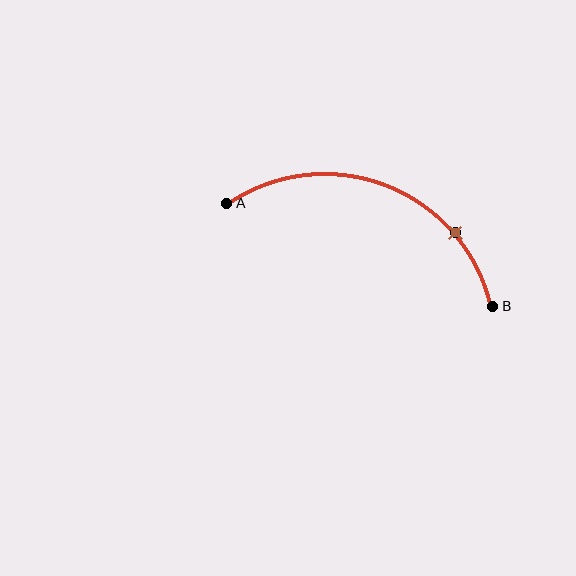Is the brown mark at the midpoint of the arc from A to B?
No. The brown mark lies on the arc but is closer to endpoint B. The arc midpoint would be at the point on the curve equidistant along the arc from both A and B.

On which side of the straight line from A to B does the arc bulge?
The arc bulges above the straight line connecting A and B.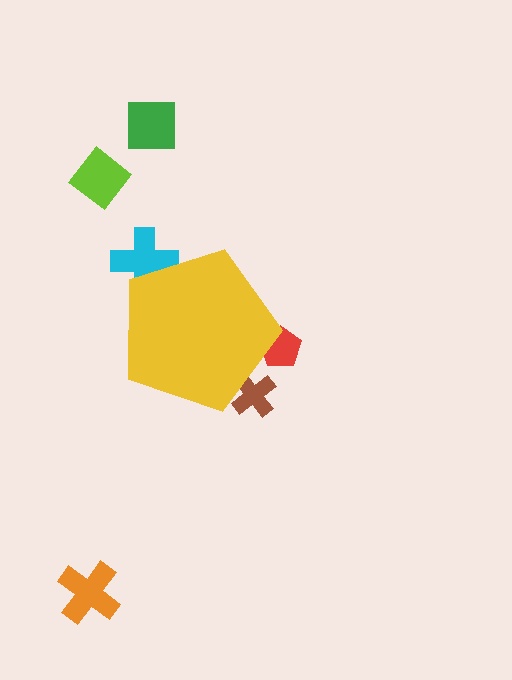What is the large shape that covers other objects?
A yellow pentagon.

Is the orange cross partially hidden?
No, the orange cross is fully visible.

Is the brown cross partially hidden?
Yes, the brown cross is partially hidden behind the yellow pentagon.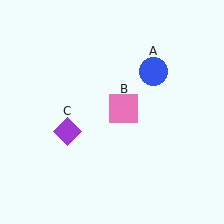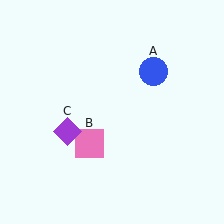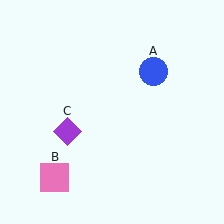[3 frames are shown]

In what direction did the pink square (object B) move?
The pink square (object B) moved down and to the left.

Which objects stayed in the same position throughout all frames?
Blue circle (object A) and purple diamond (object C) remained stationary.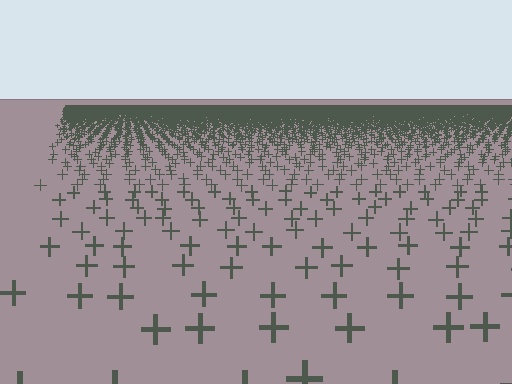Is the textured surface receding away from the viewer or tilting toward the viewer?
The surface is receding away from the viewer. Texture elements get smaller and denser toward the top.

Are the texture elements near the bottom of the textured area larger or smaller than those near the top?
Larger. Near the bottom, elements are closer to the viewer and appear at a bigger on-screen size.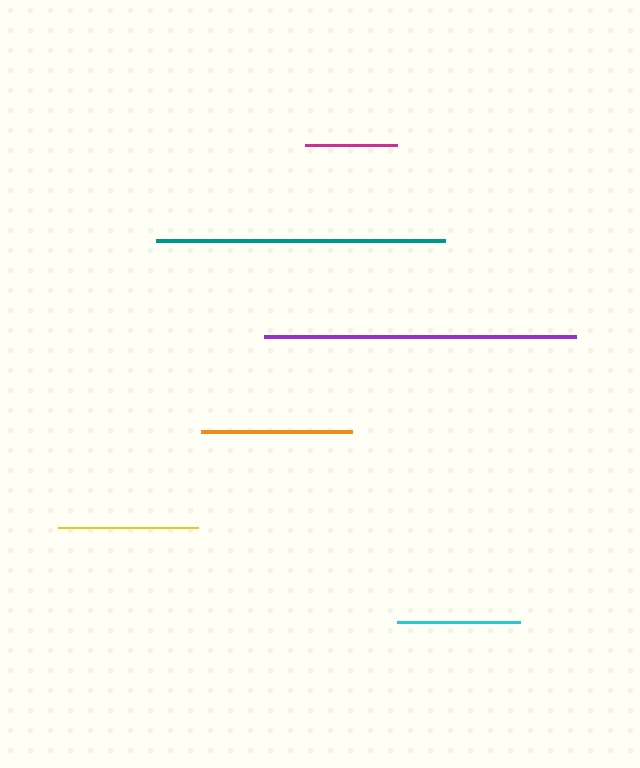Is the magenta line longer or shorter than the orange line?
The orange line is longer than the magenta line.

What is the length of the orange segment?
The orange segment is approximately 152 pixels long.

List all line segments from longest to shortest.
From longest to shortest: purple, teal, orange, yellow, cyan, magenta.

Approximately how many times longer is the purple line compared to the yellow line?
The purple line is approximately 2.2 times the length of the yellow line.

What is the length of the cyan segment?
The cyan segment is approximately 123 pixels long.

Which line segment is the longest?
The purple line is the longest at approximately 312 pixels.